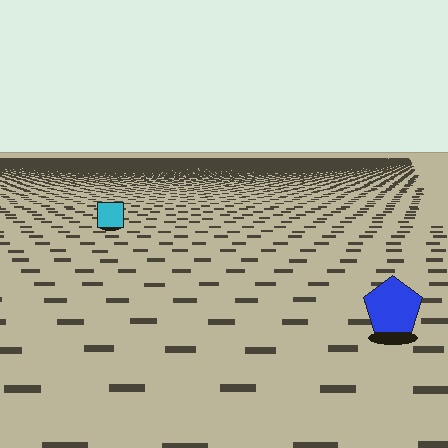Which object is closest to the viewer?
The blue pentagon is closest. The texture marks near it are larger and more spread out.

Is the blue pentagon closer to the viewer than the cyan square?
Yes. The blue pentagon is closer — you can tell from the texture gradient: the ground texture is coarser near it.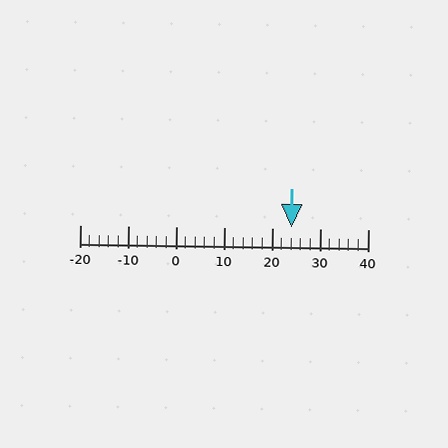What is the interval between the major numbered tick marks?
The major tick marks are spaced 10 units apart.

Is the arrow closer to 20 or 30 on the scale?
The arrow is closer to 20.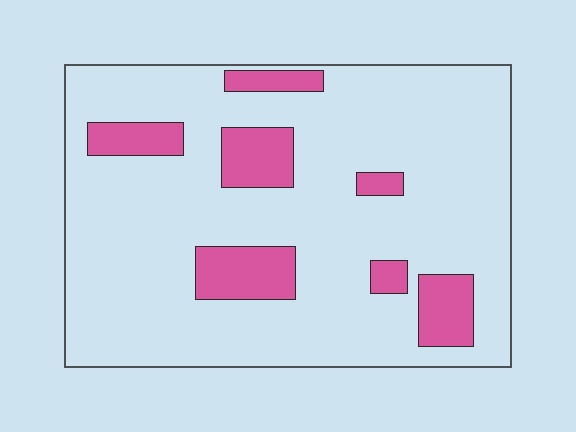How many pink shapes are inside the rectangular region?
7.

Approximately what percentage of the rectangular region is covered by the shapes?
Approximately 15%.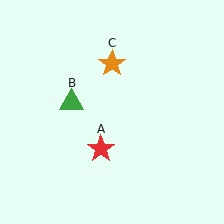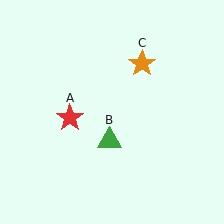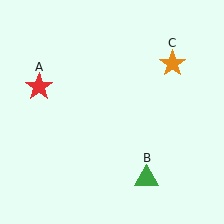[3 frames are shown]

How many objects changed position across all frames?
3 objects changed position: red star (object A), green triangle (object B), orange star (object C).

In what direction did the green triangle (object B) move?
The green triangle (object B) moved down and to the right.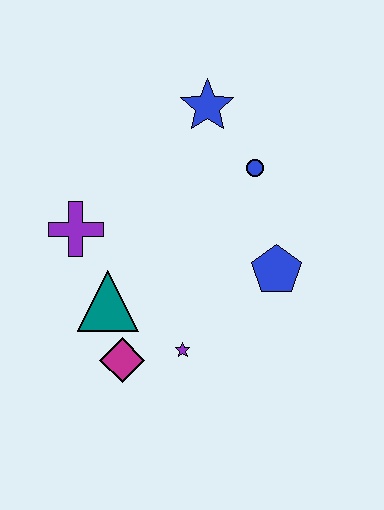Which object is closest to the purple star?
The magenta diamond is closest to the purple star.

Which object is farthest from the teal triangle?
The blue star is farthest from the teal triangle.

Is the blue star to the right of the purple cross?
Yes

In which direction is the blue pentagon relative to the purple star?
The blue pentagon is to the right of the purple star.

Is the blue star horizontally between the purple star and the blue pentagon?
Yes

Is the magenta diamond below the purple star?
Yes